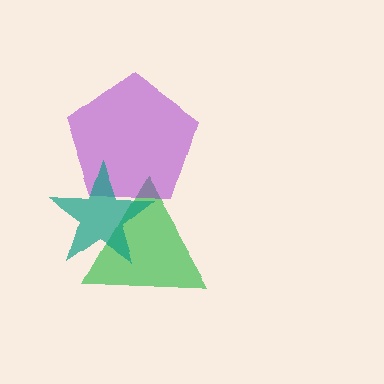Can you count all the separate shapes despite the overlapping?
Yes, there are 3 separate shapes.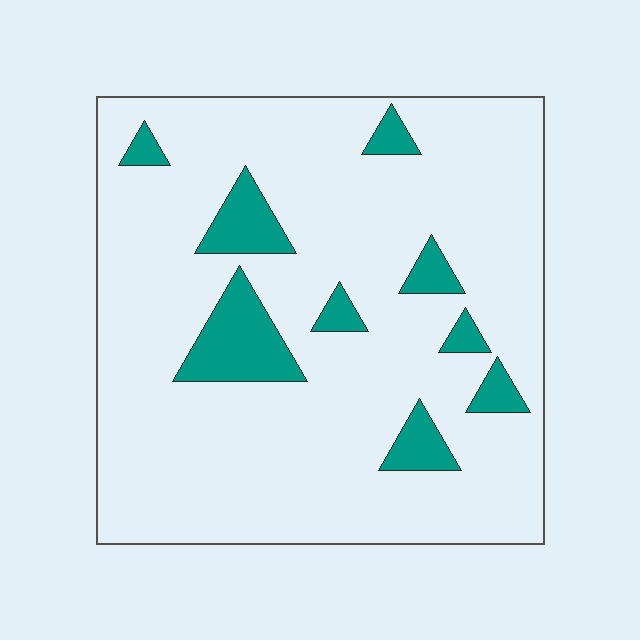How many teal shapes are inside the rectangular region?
9.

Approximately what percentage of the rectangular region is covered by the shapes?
Approximately 15%.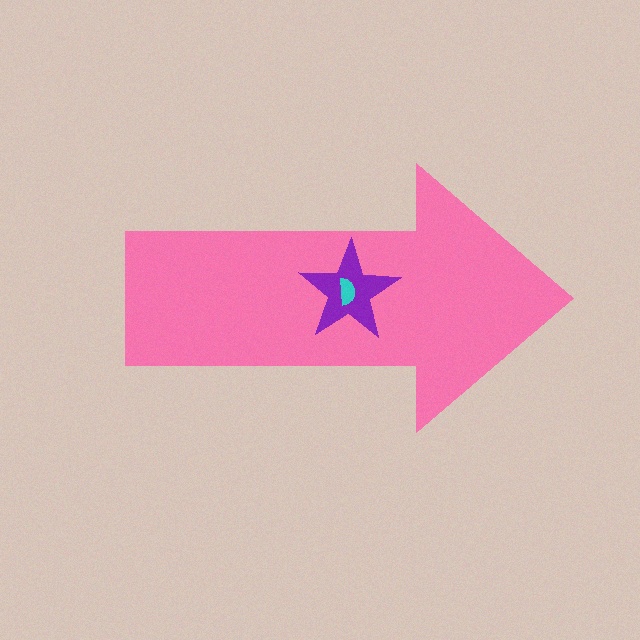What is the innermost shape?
The cyan semicircle.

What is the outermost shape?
The pink arrow.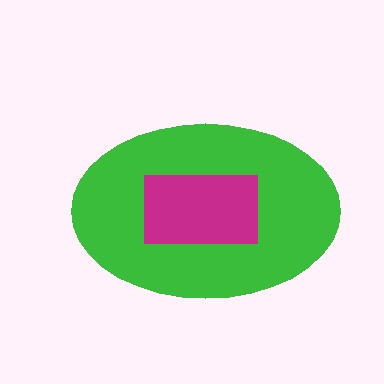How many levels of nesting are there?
2.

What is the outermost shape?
The green ellipse.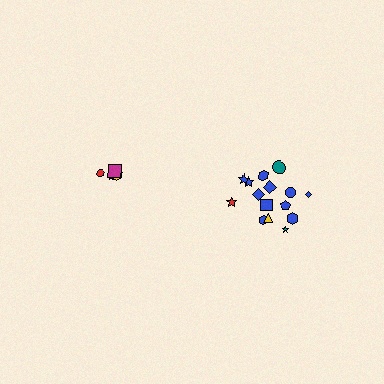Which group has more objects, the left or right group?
The right group.